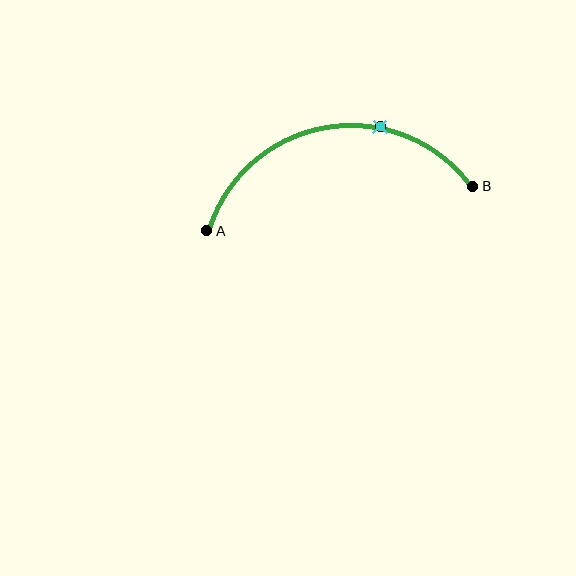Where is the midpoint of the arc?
The arc midpoint is the point on the curve farthest from the straight line joining A and B. It sits above that line.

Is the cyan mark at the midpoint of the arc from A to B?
No. The cyan mark lies on the arc but is closer to endpoint B. The arc midpoint would be at the point on the curve equidistant along the arc from both A and B.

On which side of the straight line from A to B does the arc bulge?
The arc bulges above the straight line connecting A and B.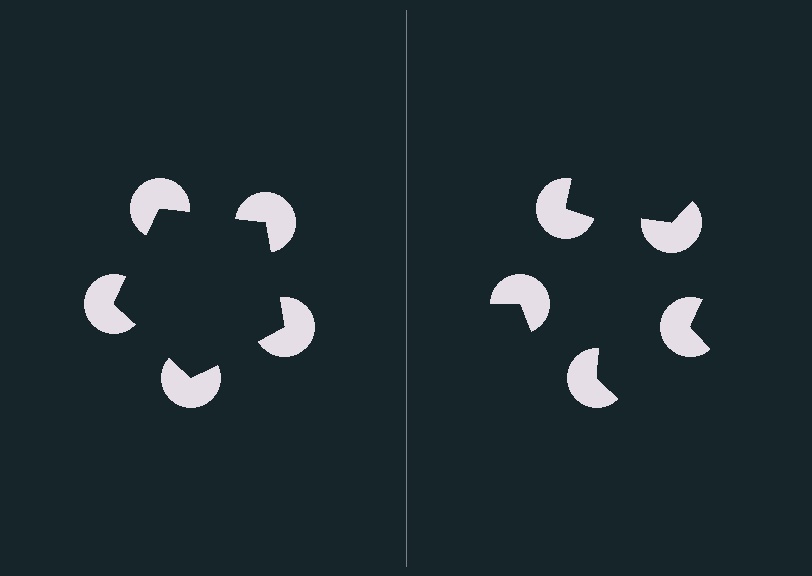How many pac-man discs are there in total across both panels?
10 — 5 on each side.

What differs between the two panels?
The pac-man discs are positioned identically on both sides; only the wedge orientations differ. On the left they align to a pentagon; on the right they are misaligned.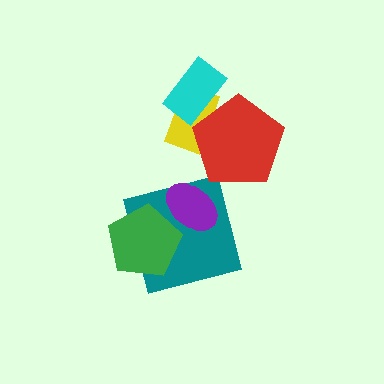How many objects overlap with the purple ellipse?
2 objects overlap with the purple ellipse.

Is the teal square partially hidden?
Yes, it is partially covered by another shape.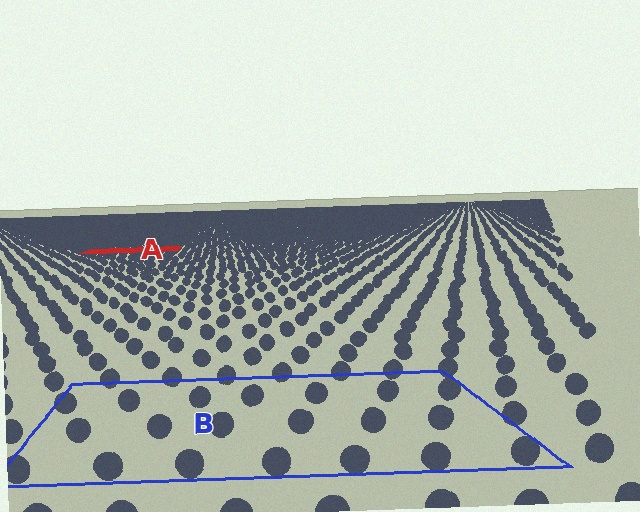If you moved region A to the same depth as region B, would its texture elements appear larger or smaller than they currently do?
They would appear larger. At a closer depth, the same texture elements are projected at a bigger on-screen size.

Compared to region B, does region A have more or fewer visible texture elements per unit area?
Region A has more texture elements per unit area — they are packed more densely because it is farther away.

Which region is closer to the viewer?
Region B is closer. The texture elements there are larger and more spread out.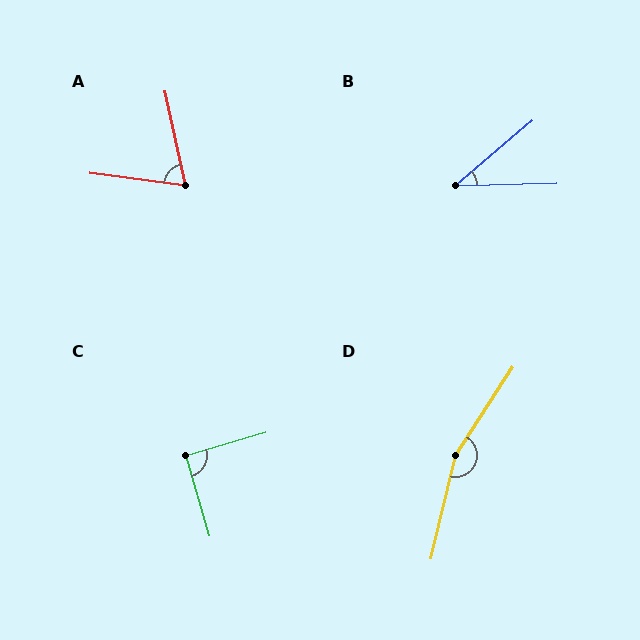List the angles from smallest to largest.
B (39°), A (70°), C (90°), D (160°).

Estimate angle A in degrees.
Approximately 70 degrees.